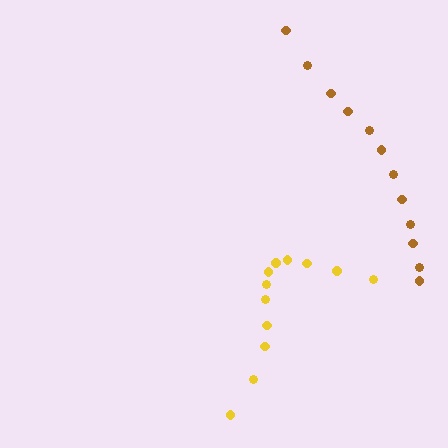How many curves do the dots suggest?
There are 2 distinct paths.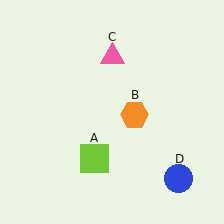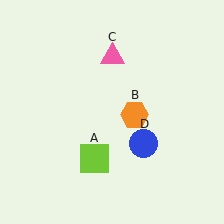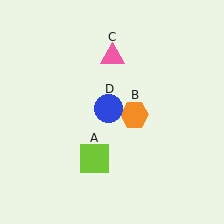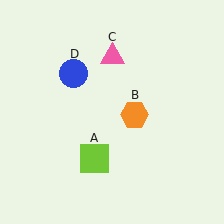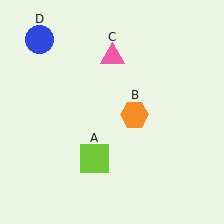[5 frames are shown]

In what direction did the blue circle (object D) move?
The blue circle (object D) moved up and to the left.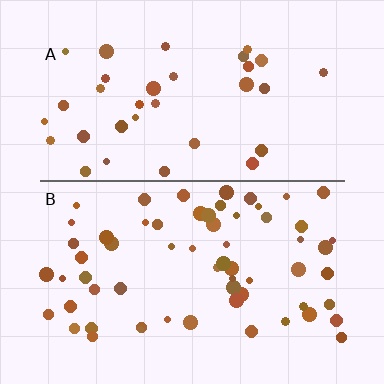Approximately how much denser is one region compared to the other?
Approximately 1.8× — region B over region A.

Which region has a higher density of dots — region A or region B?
B (the bottom).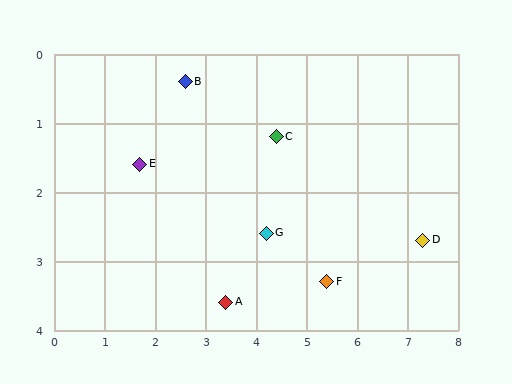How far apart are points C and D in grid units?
Points C and D are about 3.3 grid units apart.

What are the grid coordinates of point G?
Point G is at approximately (4.2, 2.6).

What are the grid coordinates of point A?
Point A is at approximately (3.4, 3.6).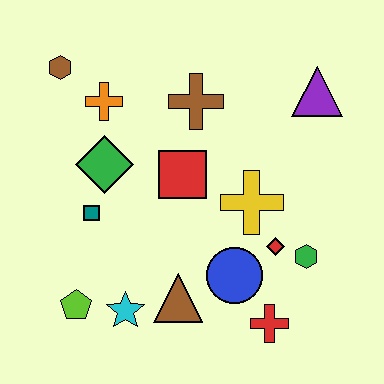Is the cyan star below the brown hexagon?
Yes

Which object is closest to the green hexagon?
The red diamond is closest to the green hexagon.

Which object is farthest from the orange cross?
The red cross is farthest from the orange cross.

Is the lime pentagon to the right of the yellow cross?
No